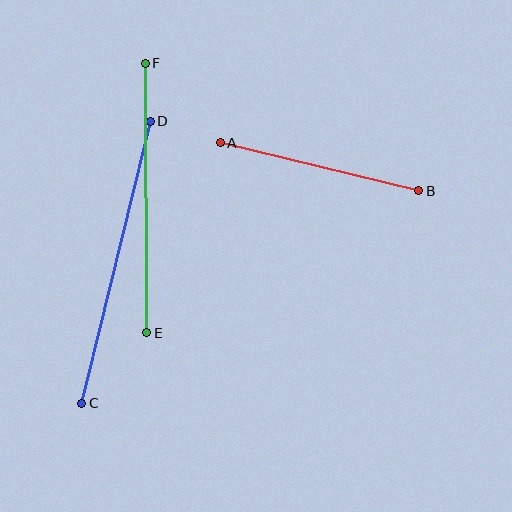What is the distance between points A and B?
The distance is approximately 204 pixels.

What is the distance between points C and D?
The distance is approximately 290 pixels.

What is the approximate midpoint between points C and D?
The midpoint is at approximately (116, 262) pixels.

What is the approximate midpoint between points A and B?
The midpoint is at approximately (320, 167) pixels.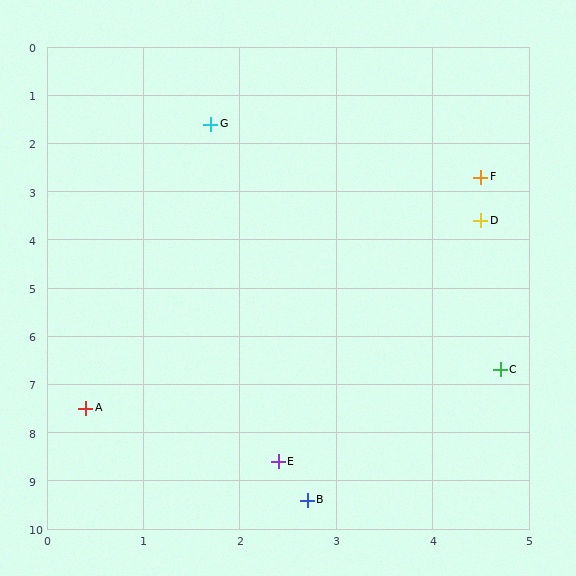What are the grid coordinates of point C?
Point C is at approximately (4.7, 6.7).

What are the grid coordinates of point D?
Point D is at approximately (4.5, 3.6).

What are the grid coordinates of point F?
Point F is at approximately (4.5, 2.7).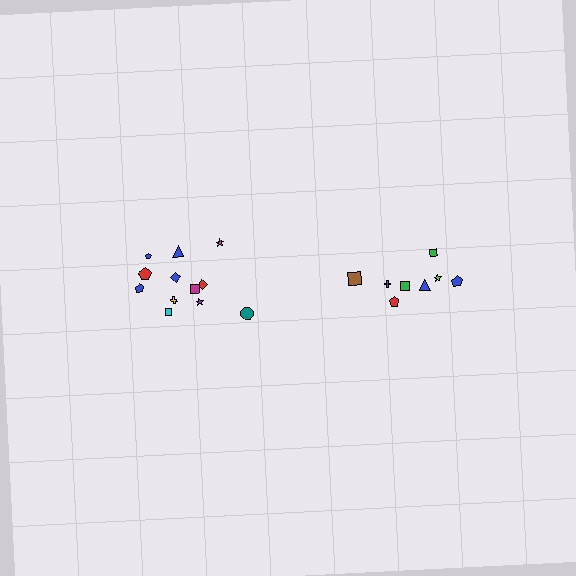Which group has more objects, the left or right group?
The left group.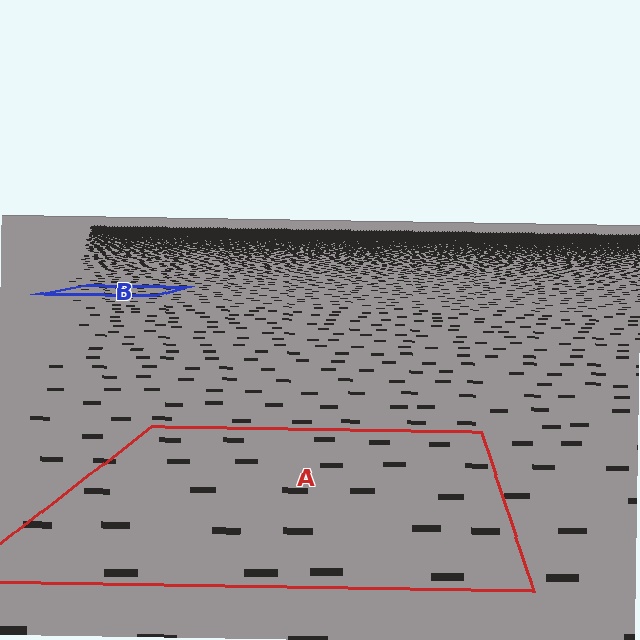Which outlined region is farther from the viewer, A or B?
Region B is farther from the viewer — the texture elements inside it appear smaller and more densely packed.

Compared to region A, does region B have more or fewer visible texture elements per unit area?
Region B has more texture elements per unit area — they are packed more densely because it is farther away.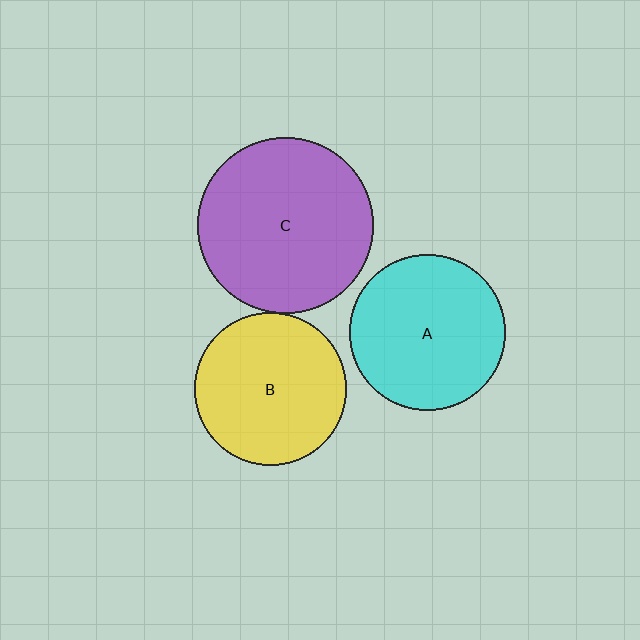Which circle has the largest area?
Circle C (purple).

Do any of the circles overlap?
No, none of the circles overlap.